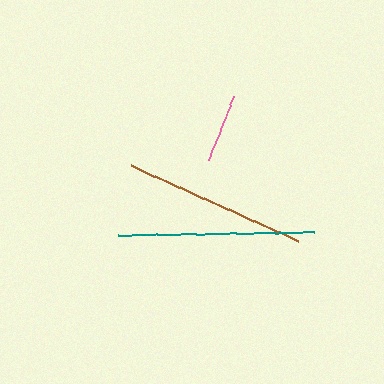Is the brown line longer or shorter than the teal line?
The teal line is longer than the brown line.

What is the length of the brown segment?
The brown segment is approximately 184 pixels long.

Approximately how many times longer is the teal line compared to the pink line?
The teal line is approximately 2.9 times the length of the pink line.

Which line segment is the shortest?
The pink line is the shortest at approximately 68 pixels.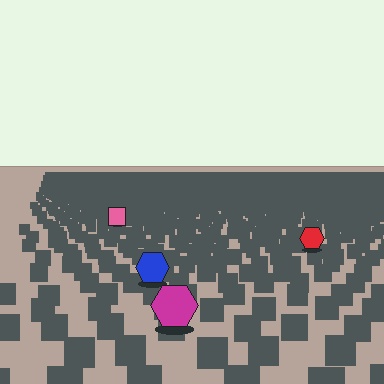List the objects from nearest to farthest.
From nearest to farthest: the magenta hexagon, the blue hexagon, the red hexagon, the pink square.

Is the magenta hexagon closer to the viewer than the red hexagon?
Yes. The magenta hexagon is closer — you can tell from the texture gradient: the ground texture is coarser near it.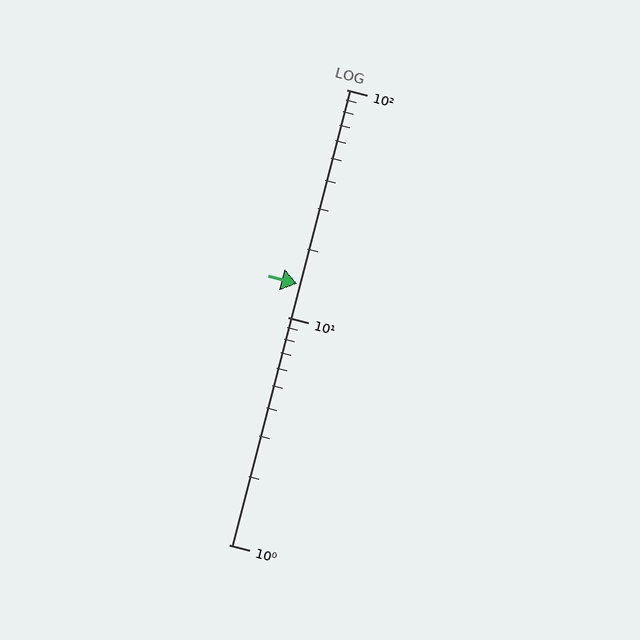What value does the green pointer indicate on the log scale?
The pointer indicates approximately 14.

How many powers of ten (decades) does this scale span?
The scale spans 2 decades, from 1 to 100.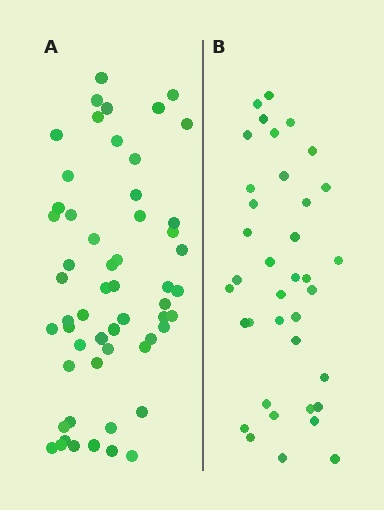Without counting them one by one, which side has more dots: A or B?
Region A (the left region) has more dots.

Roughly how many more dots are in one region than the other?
Region A has approximately 20 more dots than region B.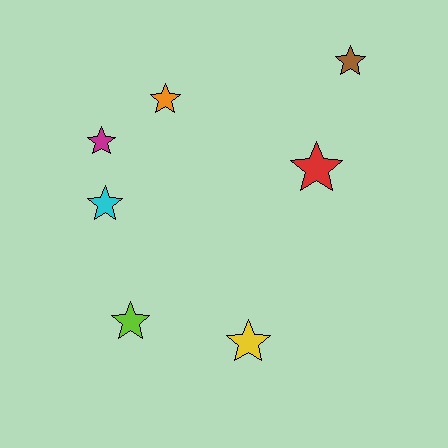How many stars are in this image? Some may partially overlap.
There are 7 stars.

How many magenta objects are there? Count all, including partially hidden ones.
There is 1 magenta object.